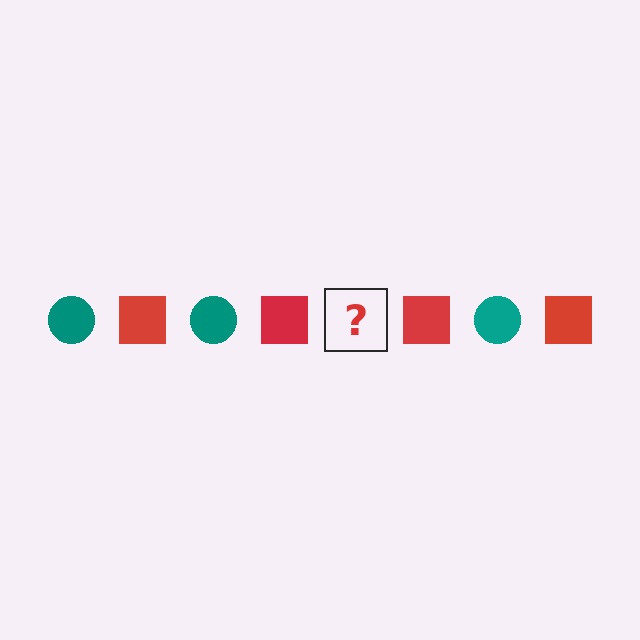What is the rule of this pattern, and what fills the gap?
The rule is that the pattern alternates between teal circle and red square. The gap should be filled with a teal circle.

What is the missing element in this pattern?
The missing element is a teal circle.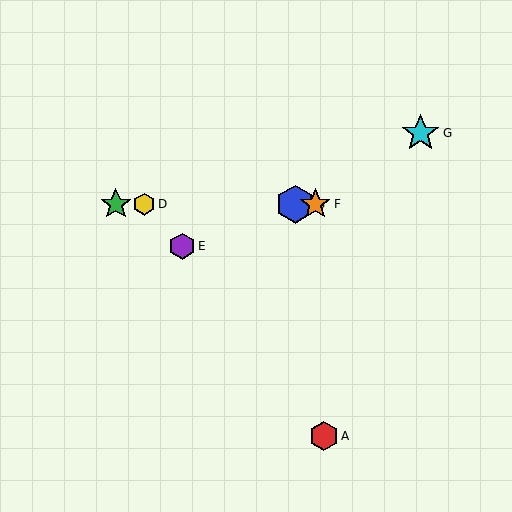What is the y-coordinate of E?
Object E is at y≈246.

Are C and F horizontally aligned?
Yes, both are at y≈204.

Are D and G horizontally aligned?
No, D is at y≈204 and G is at y≈133.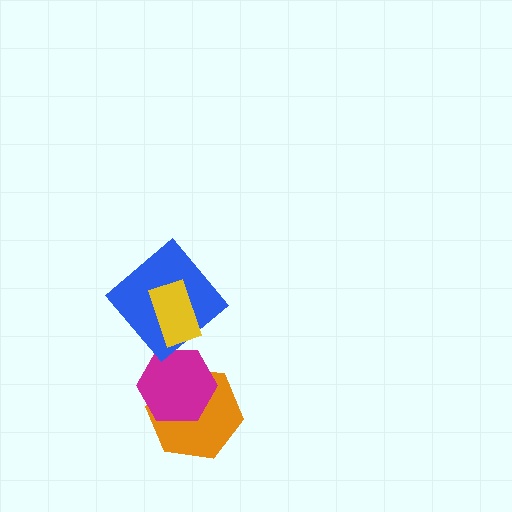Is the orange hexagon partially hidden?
Yes, it is partially covered by another shape.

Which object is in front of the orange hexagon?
The magenta hexagon is in front of the orange hexagon.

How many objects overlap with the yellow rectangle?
1 object overlaps with the yellow rectangle.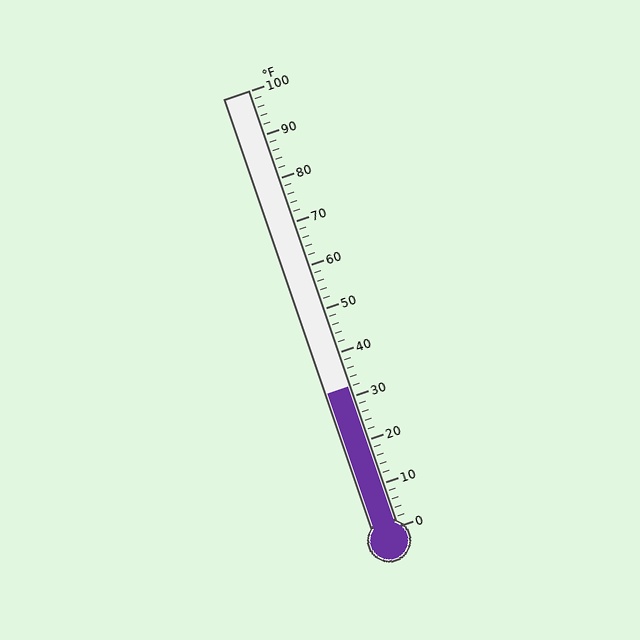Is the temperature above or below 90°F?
The temperature is below 90°F.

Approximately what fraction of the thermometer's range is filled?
The thermometer is filled to approximately 30% of its range.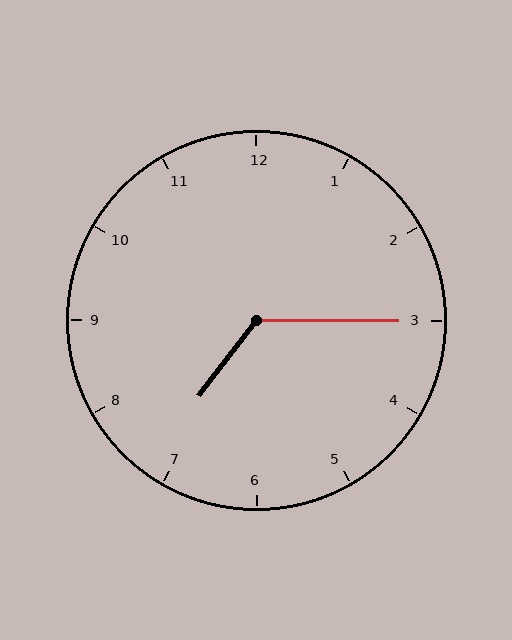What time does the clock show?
7:15.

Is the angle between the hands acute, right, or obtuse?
It is obtuse.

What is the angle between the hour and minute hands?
Approximately 128 degrees.